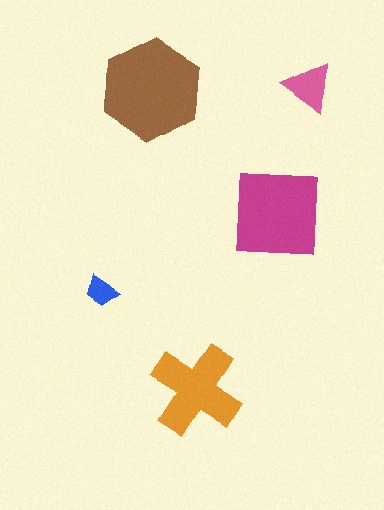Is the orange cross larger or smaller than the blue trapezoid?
Larger.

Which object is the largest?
The brown hexagon.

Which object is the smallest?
The blue trapezoid.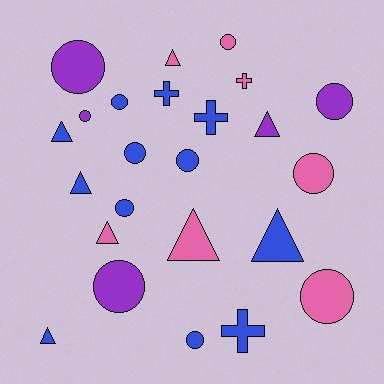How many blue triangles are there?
There are 4 blue triangles.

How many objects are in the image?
There are 24 objects.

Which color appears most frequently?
Blue, with 12 objects.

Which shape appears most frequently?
Circle, with 12 objects.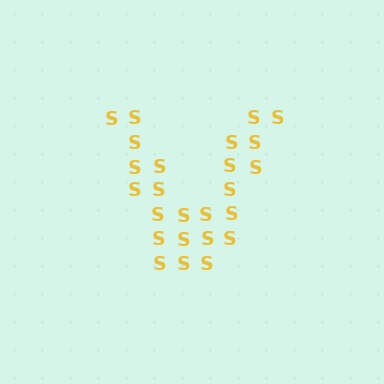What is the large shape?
The large shape is the letter V.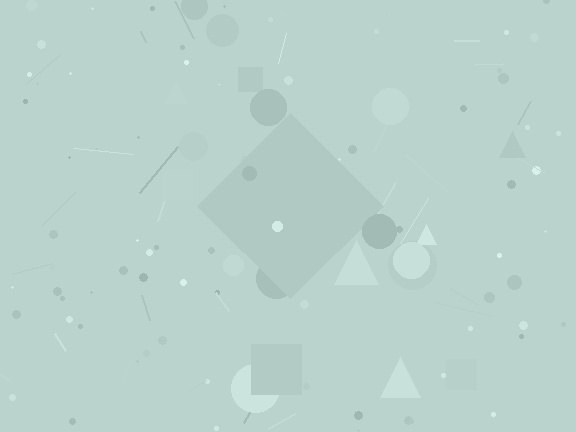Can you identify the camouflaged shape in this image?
The camouflaged shape is a diamond.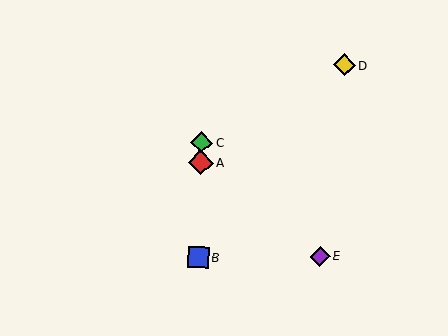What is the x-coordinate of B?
Object B is at x≈198.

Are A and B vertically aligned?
Yes, both are at x≈201.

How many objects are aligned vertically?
3 objects (A, B, C) are aligned vertically.